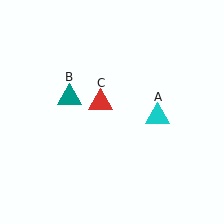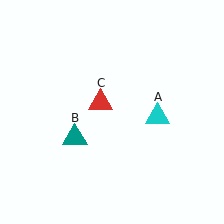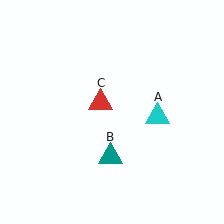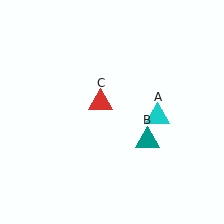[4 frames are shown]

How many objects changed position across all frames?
1 object changed position: teal triangle (object B).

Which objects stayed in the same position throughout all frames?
Cyan triangle (object A) and red triangle (object C) remained stationary.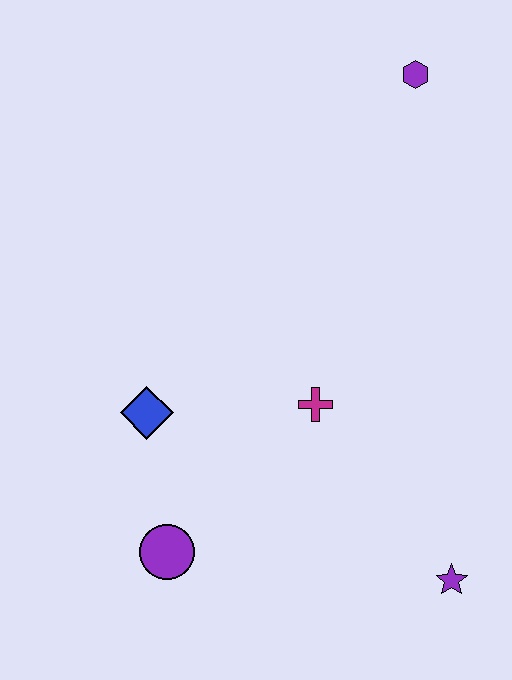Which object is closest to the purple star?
The magenta cross is closest to the purple star.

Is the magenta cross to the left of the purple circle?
No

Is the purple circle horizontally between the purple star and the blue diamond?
Yes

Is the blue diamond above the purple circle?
Yes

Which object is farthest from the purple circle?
The purple hexagon is farthest from the purple circle.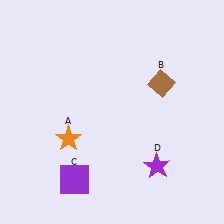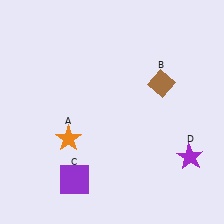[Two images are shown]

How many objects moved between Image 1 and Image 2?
1 object moved between the two images.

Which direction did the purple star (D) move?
The purple star (D) moved right.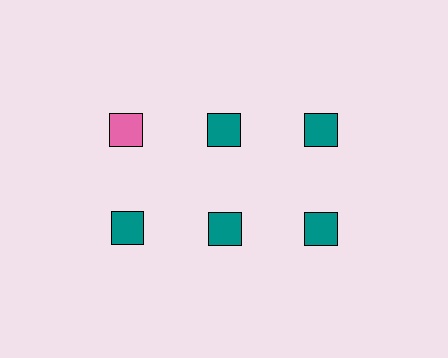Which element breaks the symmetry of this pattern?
The pink square in the top row, leftmost column breaks the symmetry. All other shapes are teal squares.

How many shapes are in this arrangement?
There are 6 shapes arranged in a grid pattern.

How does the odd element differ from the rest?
It has a different color: pink instead of teal.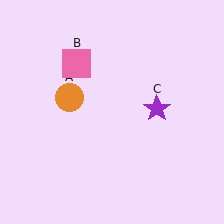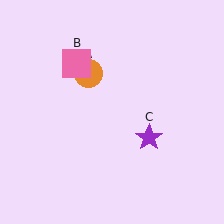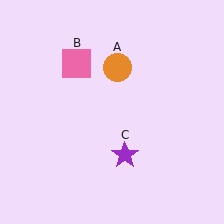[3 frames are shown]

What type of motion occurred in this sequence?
The orange circle (object A), purple star (object C) rotated clockwise around the center of the scene.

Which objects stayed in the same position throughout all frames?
Pink square (object B) remained stationary.